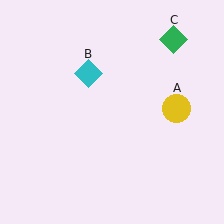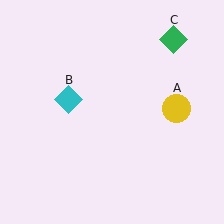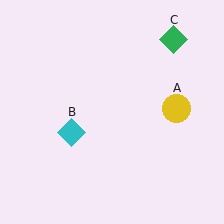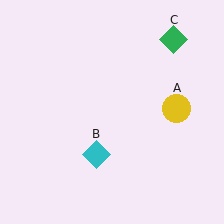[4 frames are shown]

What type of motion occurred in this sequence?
The cyan diamond (object B) rotated counterclockwise around the center of the scene.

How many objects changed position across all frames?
1 object changed position: cyan diamond (object B).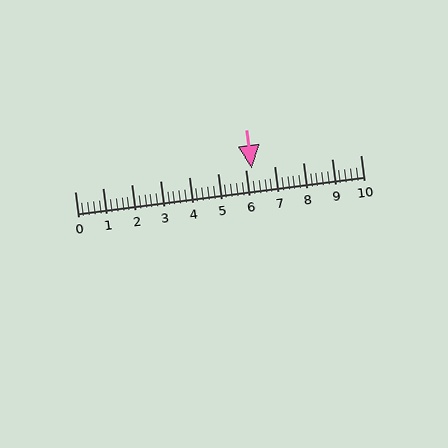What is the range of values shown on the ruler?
The ruler shows values from 0 to 10.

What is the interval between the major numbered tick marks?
The major tick marks are spaced 1 units apart.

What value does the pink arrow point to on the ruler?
The pink arrow points to approximately 6.2.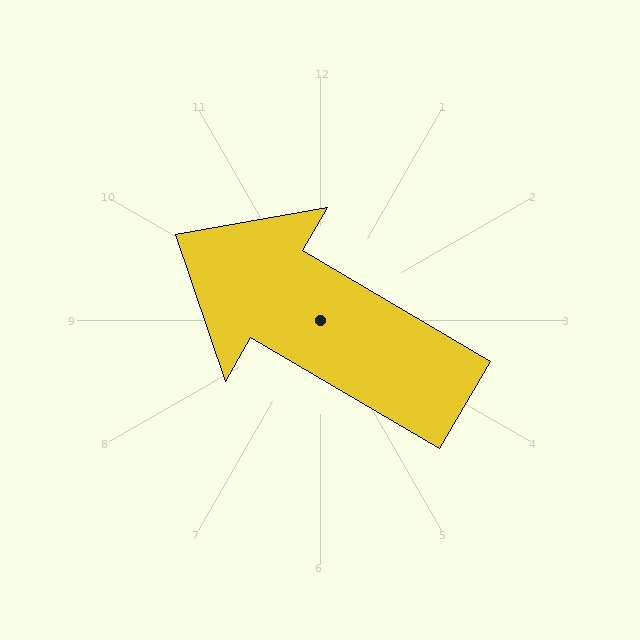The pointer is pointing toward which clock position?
Roughly 10 o'clock.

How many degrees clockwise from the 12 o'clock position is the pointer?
Approximately 300 degrees.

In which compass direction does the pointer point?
Northwest.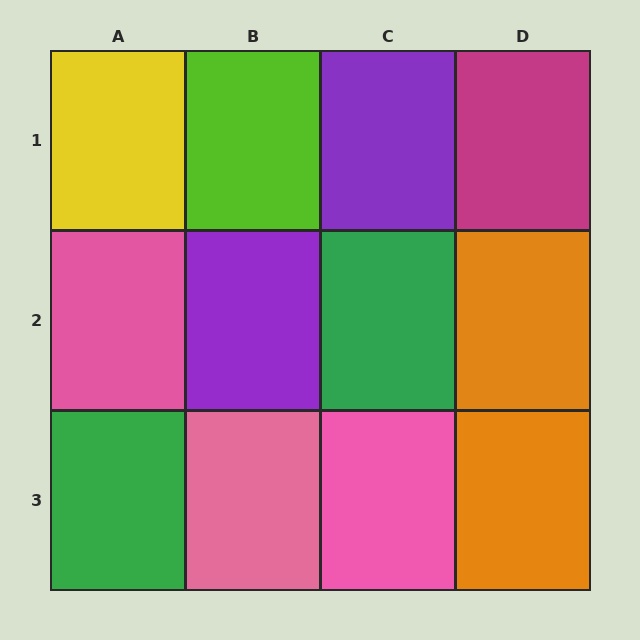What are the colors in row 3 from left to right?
Green, pink, pink, orange.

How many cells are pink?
3 cells are pink.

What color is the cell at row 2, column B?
Purple.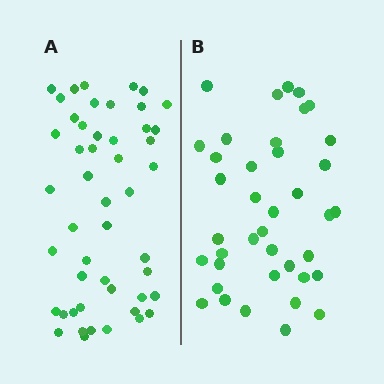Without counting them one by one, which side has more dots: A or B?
Region A (the left region) has more dots.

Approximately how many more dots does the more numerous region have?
Region A has roughly 10 or so more dots than region B.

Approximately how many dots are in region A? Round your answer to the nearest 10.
About 50 dots. (The exact count is 49, which rounds to 50.)